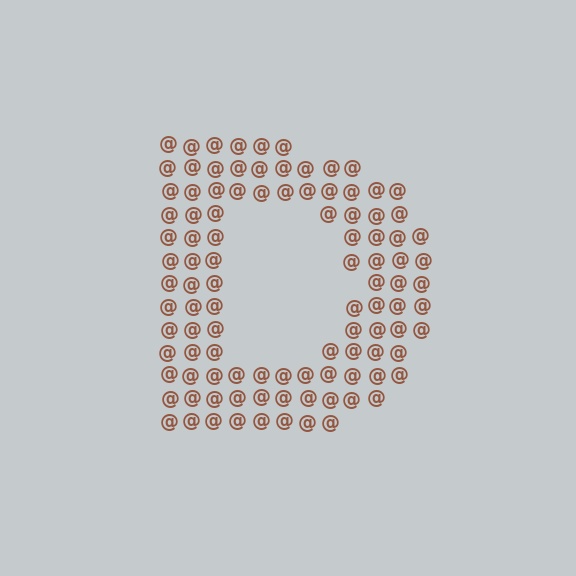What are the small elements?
The small elements are at signs.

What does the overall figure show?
The overall figure shows the letter D.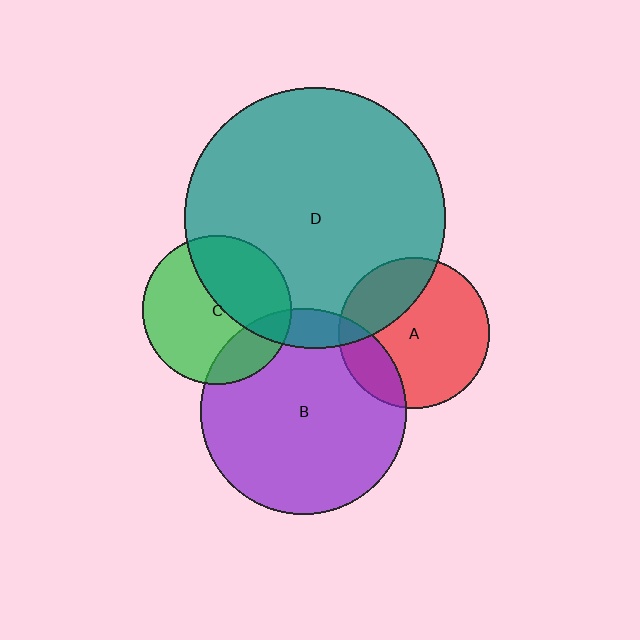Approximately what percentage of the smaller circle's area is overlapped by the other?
Approximately 10%.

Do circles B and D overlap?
Yes.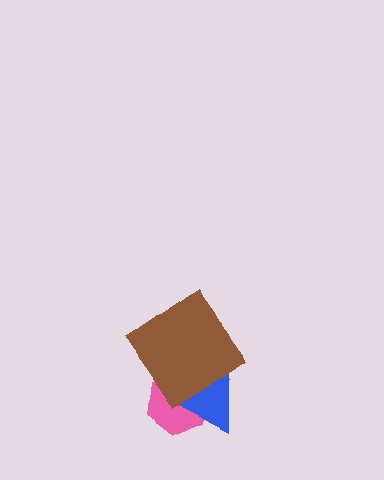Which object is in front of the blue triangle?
The brown diamond is in front of the blue triangle.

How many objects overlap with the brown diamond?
2 objects overlap with the brown diamond.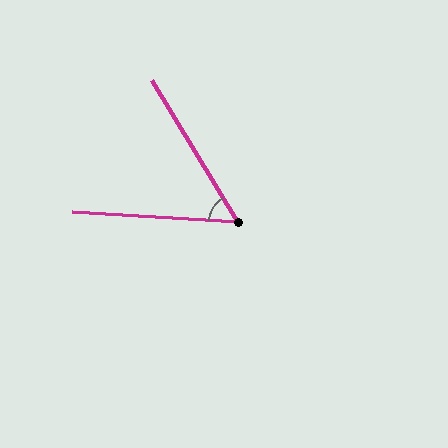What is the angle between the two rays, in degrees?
Approximately 55 degrees.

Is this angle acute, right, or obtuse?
It is acute.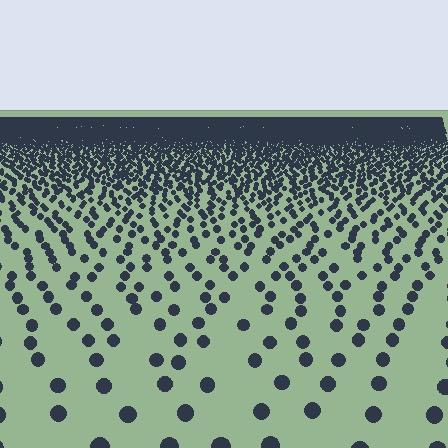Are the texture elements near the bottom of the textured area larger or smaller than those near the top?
Larger. Near the bottom, elements are closer to the viewer and appear at a bigger on-screen size.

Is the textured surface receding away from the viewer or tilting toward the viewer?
The surface is receding away from the viewer. Texture elements get smaller and denser toward the top.